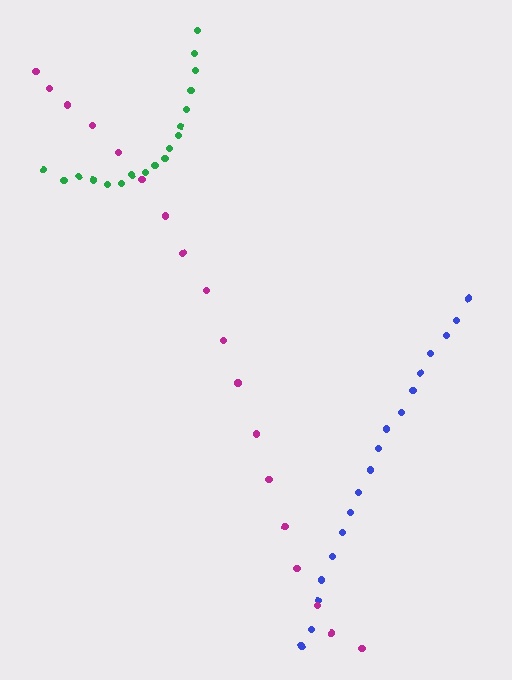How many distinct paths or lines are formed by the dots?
There are 3 distinct paths.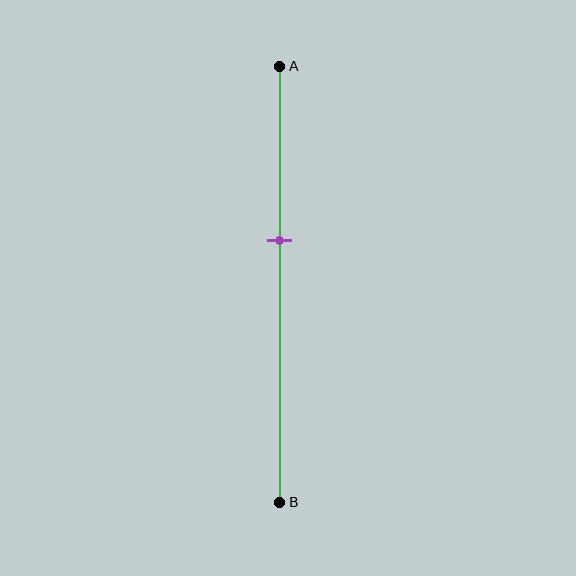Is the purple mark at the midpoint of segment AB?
No, the mark is at about 40% from A, not at the 50% midpoint.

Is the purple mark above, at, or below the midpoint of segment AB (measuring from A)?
The purple mark is above the midpoint of segment AB.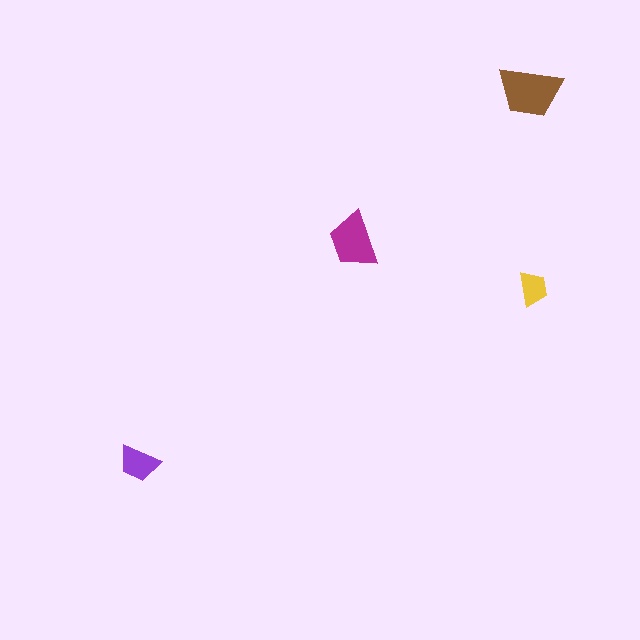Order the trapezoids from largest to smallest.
the brown one, the magenta one, the purple one, the yellow one.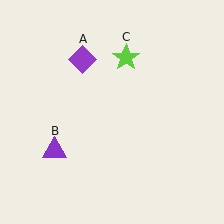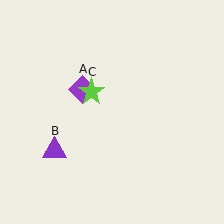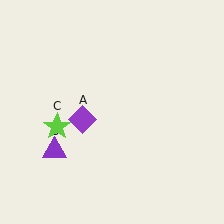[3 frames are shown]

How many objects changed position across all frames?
2 objects changed position: purple diamond (object A), lime star (object C).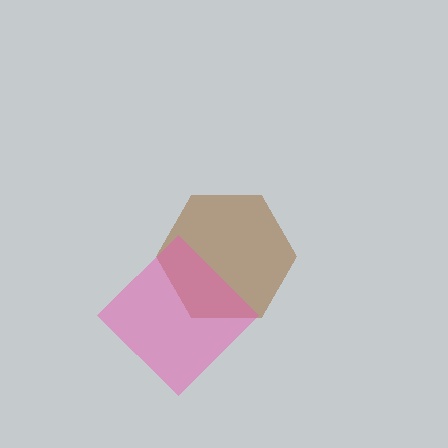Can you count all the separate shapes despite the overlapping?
Yes, there are 2 separate shapes.